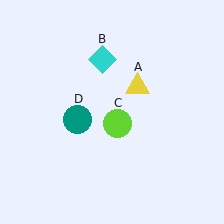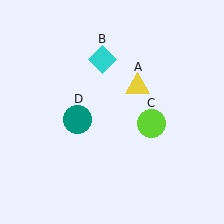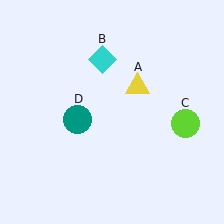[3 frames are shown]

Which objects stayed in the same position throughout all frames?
Yellow triangle (object A) and cyan diamond (object B) and teal circle (object D) remained stationary.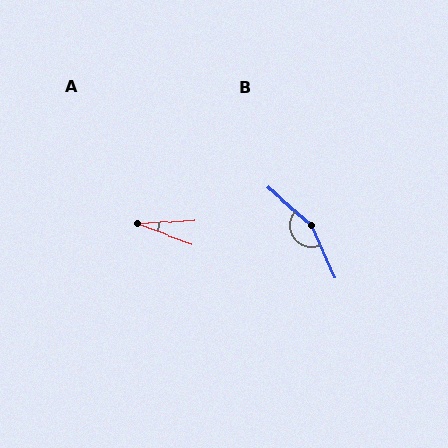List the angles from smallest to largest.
A (24°), B (154°).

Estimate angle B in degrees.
Approximately 154 degrees.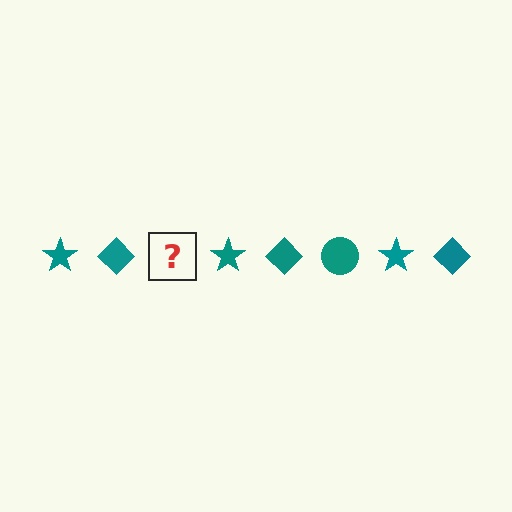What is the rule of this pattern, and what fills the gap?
The rule is that the pattern cycles through star, diamond, circle shapes in teal. The gap should be filled with a teal circle.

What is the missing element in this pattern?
The missing element is a teal circle.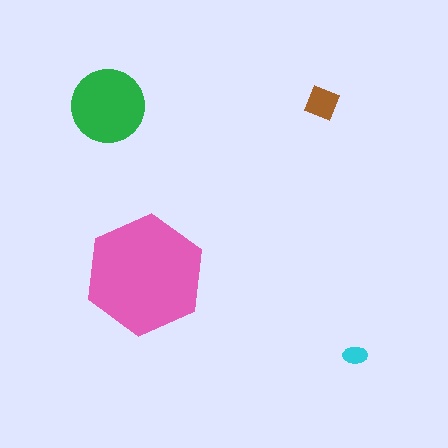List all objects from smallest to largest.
The cyan ellipse, the brown diamond, the green circle, the pink hexagon.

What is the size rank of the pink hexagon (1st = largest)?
1st.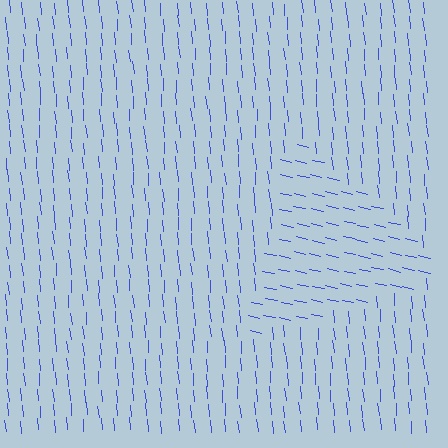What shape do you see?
I see a triangle.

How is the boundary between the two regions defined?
The boundary is defined purely by a change in line orientation (approximately 72 degrees difference). All lines are the same color and thickness.